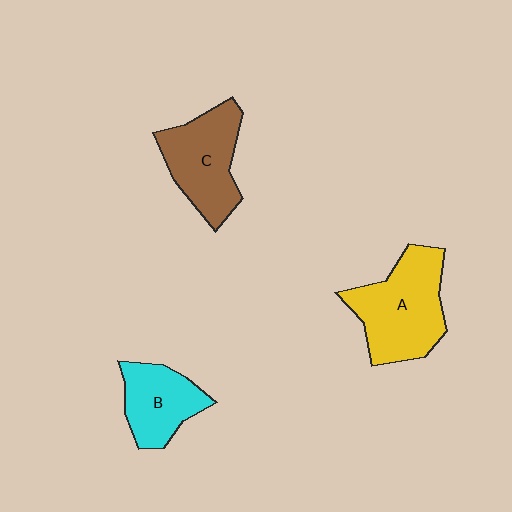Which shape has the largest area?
Shape A (yellow).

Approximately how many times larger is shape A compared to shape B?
Approximately 1.5 times.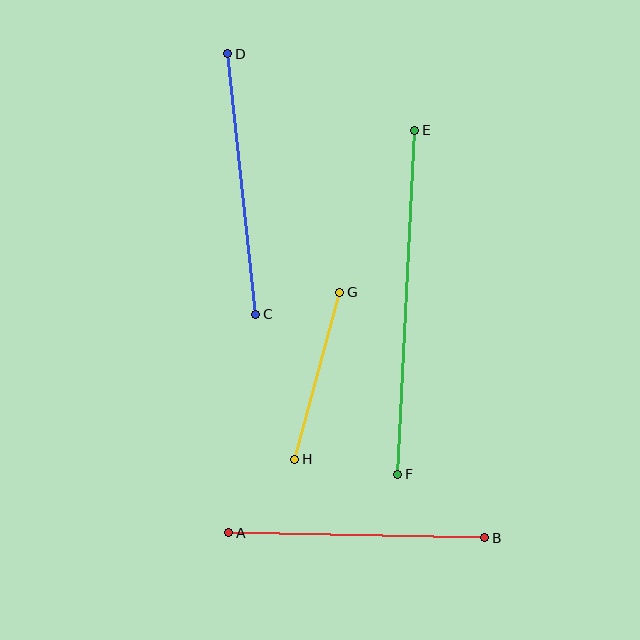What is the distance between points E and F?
The distance is approximately 344 pixels.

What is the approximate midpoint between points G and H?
The midpoint is at approximately (317, 376) pixels.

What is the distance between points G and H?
The distance is approximately 173 pixels.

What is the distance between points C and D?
The distance is approximately 262 pixels.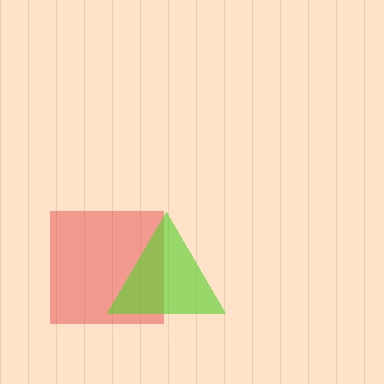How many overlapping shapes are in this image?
There are 2 overlapping shapes in the image.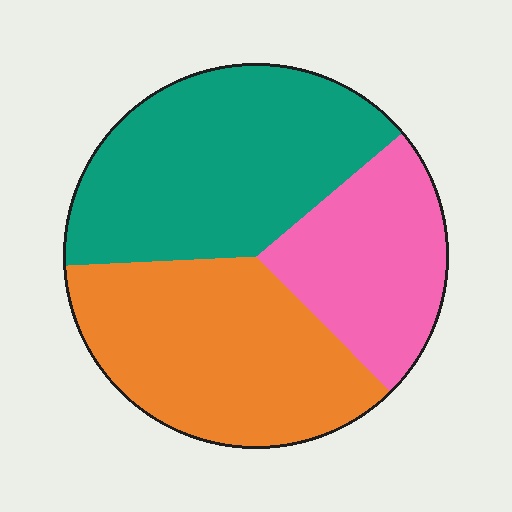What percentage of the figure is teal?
Teal takes up between a third and a half of the figure.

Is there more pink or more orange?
Orange.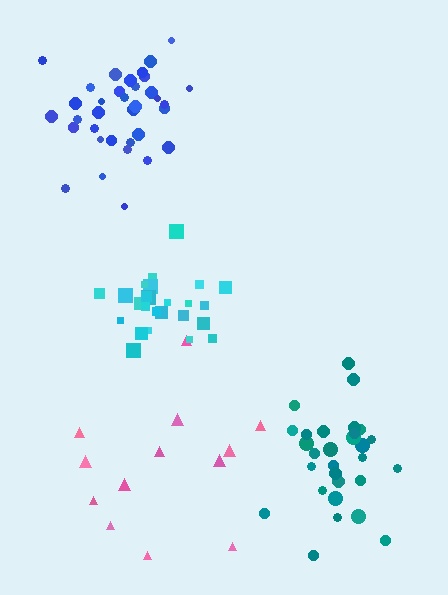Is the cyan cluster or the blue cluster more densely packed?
Cyan.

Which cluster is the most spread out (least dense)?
Pink.